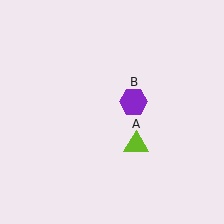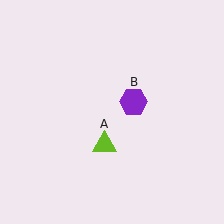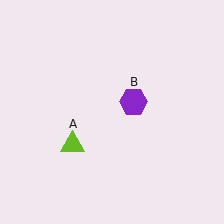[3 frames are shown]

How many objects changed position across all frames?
1 object changed position: lime triangle (object A).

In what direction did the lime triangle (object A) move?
The lime triangle (object A) moved left.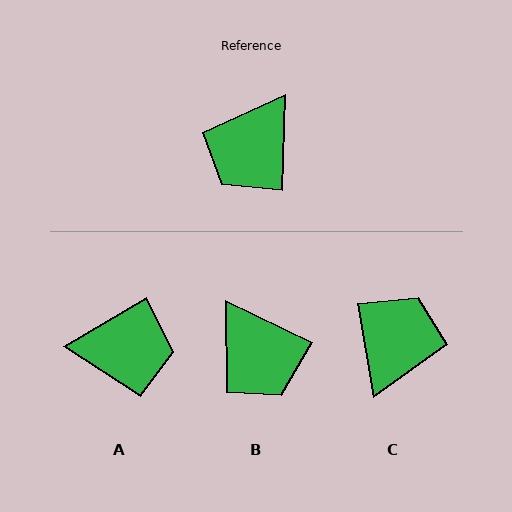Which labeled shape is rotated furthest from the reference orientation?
C, about 169 degrees away.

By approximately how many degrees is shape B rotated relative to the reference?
Approximately 66 degrees counter-clockwise.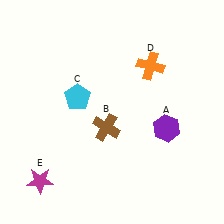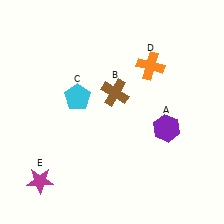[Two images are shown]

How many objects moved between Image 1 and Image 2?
1 object moved between the two images.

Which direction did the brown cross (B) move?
The brown cross (B) moved up.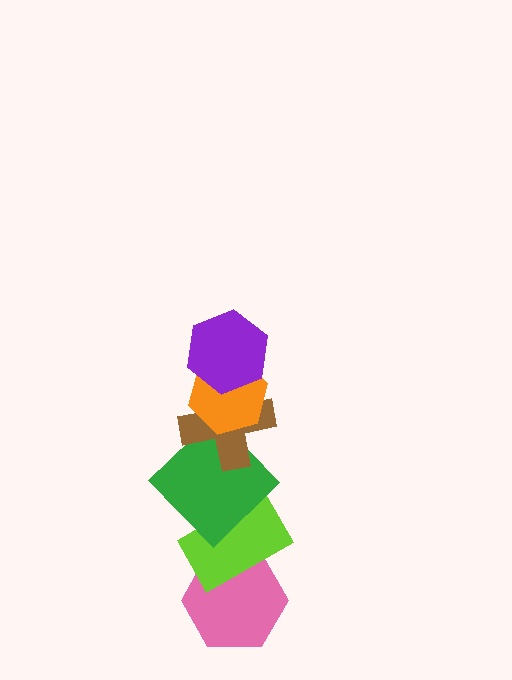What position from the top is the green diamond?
The green diamond is 4th from the top.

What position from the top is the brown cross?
The brown cross is 3rd from the top.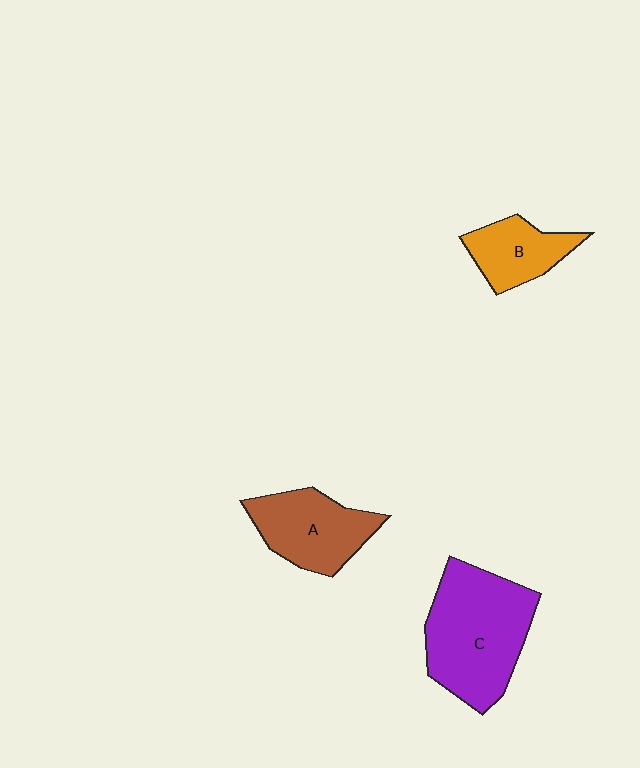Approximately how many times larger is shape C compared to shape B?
Approximately 2.2 times.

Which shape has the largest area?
Shape C (purple).